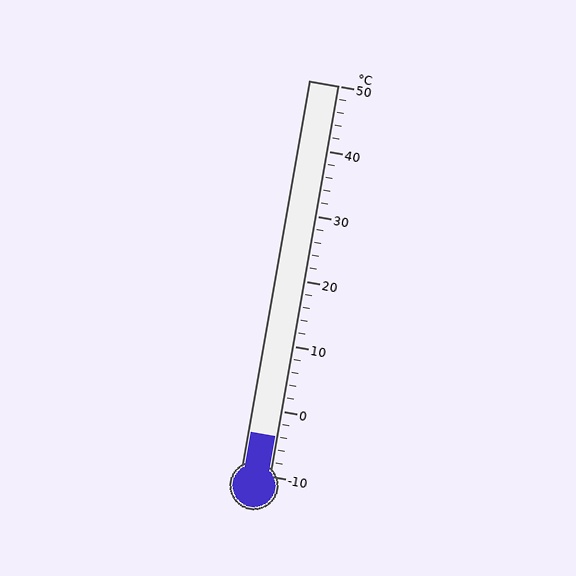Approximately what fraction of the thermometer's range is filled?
The thermometer is filled to approximately 10% of its range.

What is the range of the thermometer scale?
The thermometer scale ranges from -10°C to 50°C.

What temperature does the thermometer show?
The thermometer shows approximately -4°C.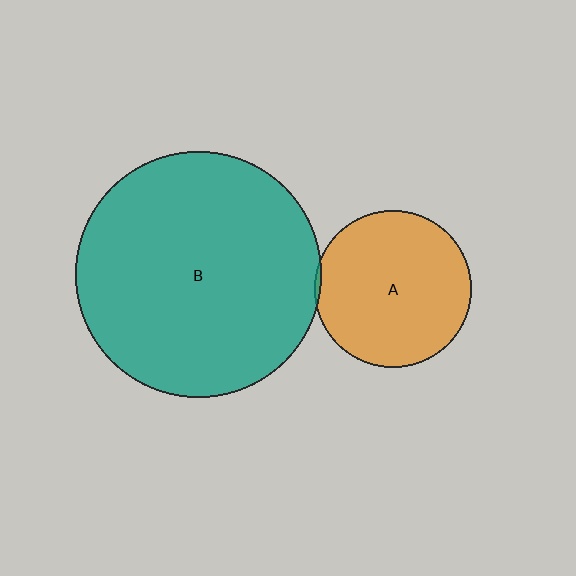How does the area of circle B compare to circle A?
Approximately 2.5 times.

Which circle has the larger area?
Circle B (teal).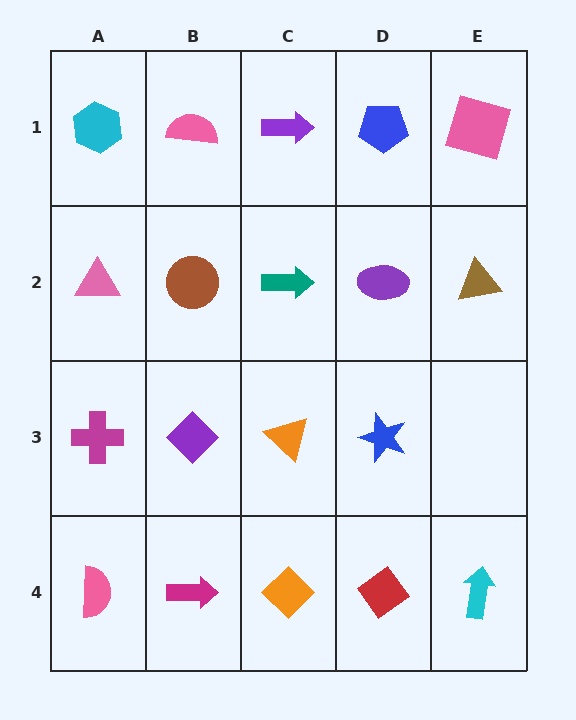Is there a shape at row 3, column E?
No, that cell is empty.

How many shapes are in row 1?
5 shapes.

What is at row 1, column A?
A cyan hexagon.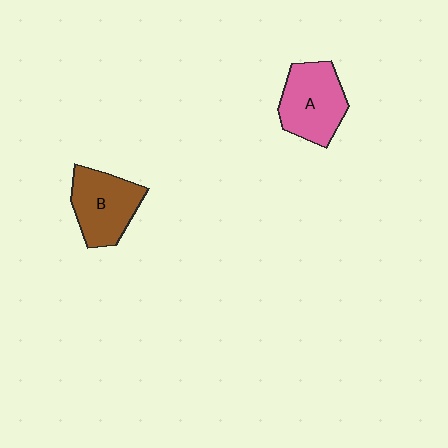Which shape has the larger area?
Shape A (pink).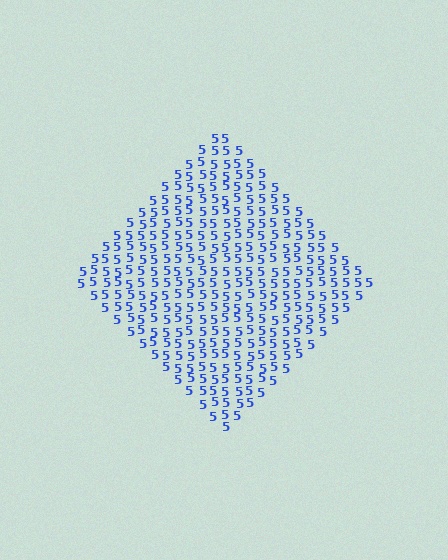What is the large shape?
The large shape is a diamond.